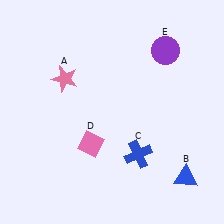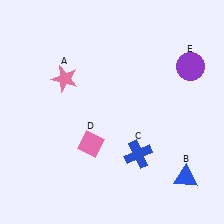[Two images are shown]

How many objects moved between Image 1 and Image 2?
1 object moved between the two images.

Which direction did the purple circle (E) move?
The purple circle (E) moved right.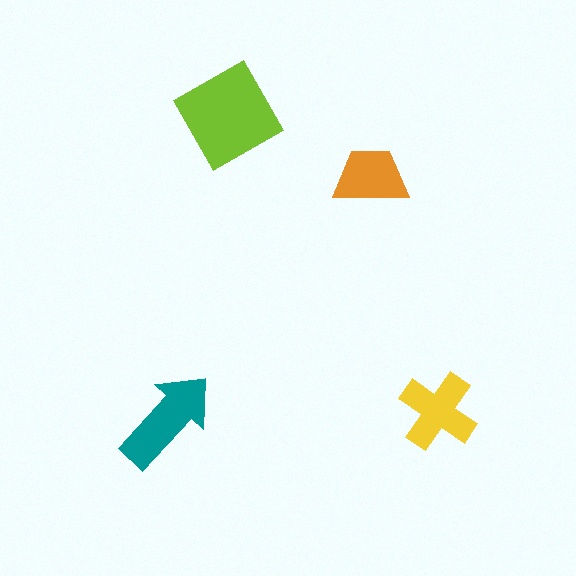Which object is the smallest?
The orange trapezoid.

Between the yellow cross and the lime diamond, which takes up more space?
The lime diamond.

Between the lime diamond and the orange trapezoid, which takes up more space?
The lime diamond.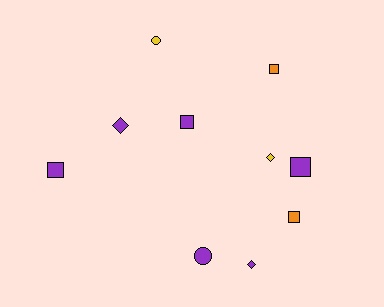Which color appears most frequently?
Purple, with 6 objects.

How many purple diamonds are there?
There are 2 purple diamonds.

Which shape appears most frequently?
Square, with 5 objects.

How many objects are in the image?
There are 10 objects.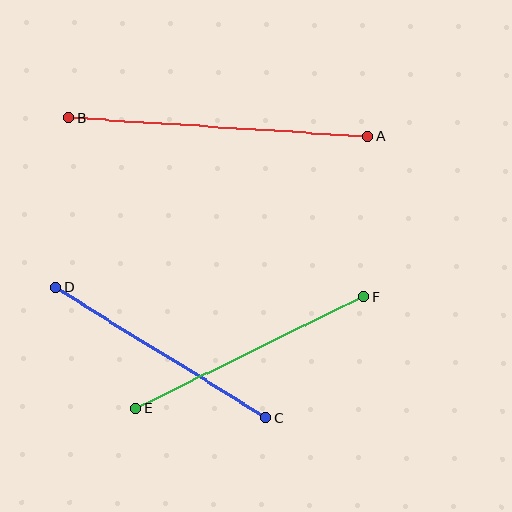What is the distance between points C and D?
The distance is approximately 248 pixels.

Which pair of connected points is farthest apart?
Points A and B are farthest apart.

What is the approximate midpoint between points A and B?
The midpoint is at approximately (218, 127) pixels.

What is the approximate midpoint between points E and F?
The midpoint is at approximately (250, 352) pixels.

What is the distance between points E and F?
The distance is approximately 253 pixels.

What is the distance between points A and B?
The distance is approximately 299 pixels.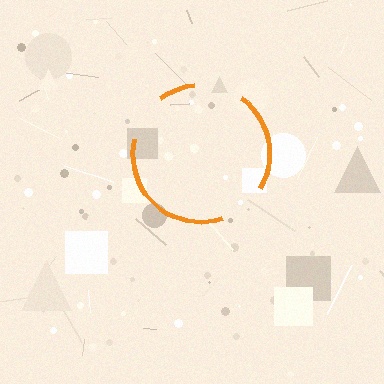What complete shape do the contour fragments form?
The contour fragments form a circle.